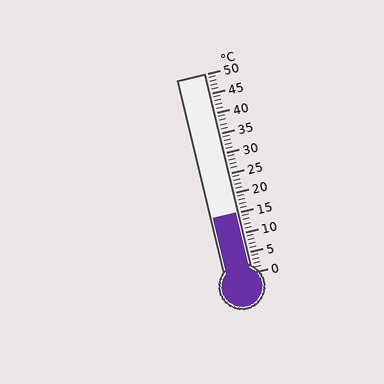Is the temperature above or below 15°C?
The temperature is at 15°C.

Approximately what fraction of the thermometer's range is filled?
The thermometer is filled to approximately 30% of its range.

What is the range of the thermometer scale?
The thermometer scale ranges from 0°C to 50°C.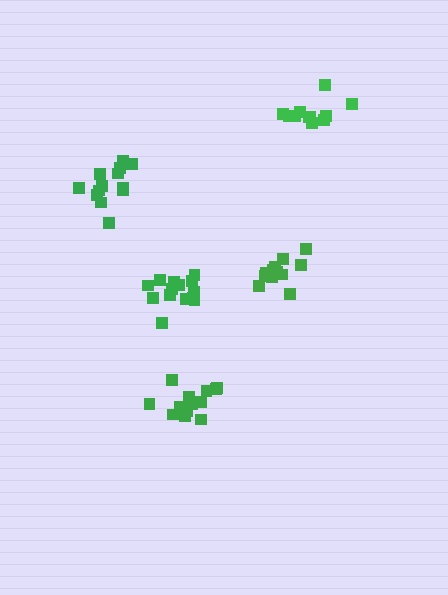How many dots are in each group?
Group 1: 12 dots, Group 2: 13 dots, Group 3: 14 dots, Group 4: 11 dots, Group 5: 14 dots (64 total).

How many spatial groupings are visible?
There are 5 spatial groupings.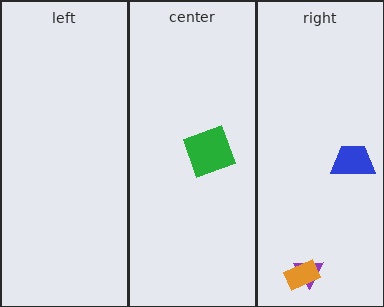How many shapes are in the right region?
3.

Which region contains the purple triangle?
The right region.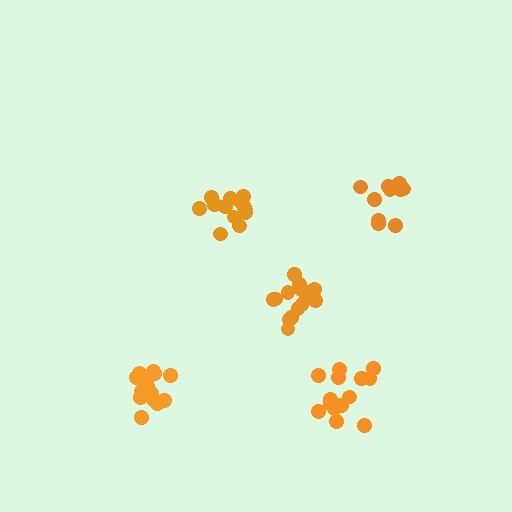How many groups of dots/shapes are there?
There are 5 groups.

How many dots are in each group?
Group 1: 10 dots, Group 2: 13 dots, Group 3: 14 dots, Group 4: 14 dots, Group 5: 14 dots (65 total).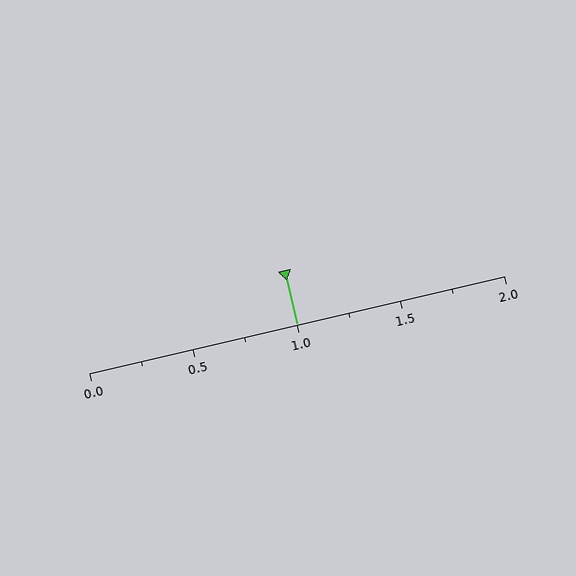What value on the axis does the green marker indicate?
The marker indicates approximately 1.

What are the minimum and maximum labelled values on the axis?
The axis runs from 0.0 to 2.0.